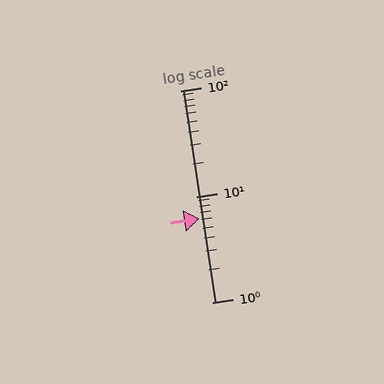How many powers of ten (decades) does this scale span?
The scale spans 2 decades, from 1 to 100.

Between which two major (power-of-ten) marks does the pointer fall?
The pointer is between 1 and 10.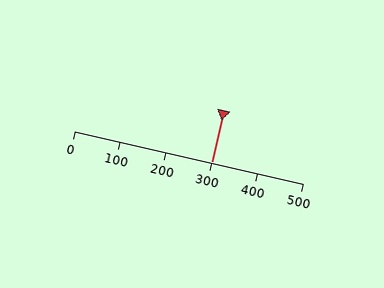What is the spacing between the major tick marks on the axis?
The major ticks are spaced 100 apart.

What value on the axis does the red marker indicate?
The marker indicates approximately 300.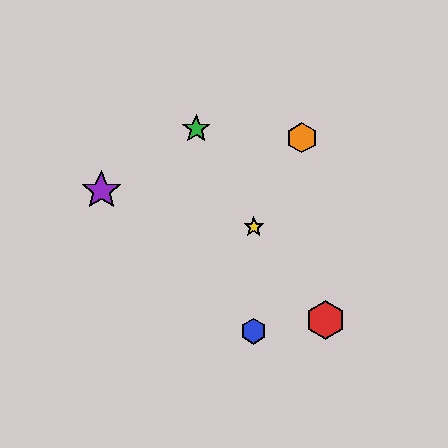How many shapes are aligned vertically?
2 shapes (the blue hexagon, the yellow star) are aligned vertically.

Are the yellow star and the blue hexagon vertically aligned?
Yes, both are at x≈254.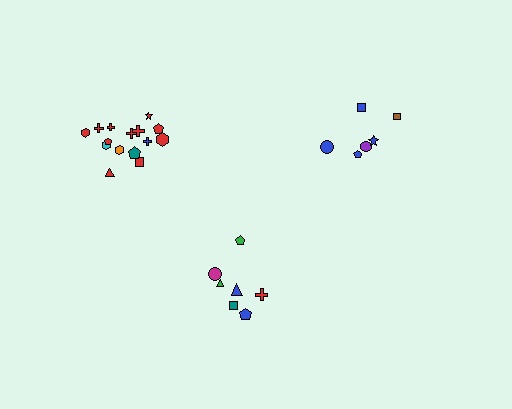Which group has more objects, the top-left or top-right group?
The top-left group.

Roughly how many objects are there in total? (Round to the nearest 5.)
Roughly 30 objects in total.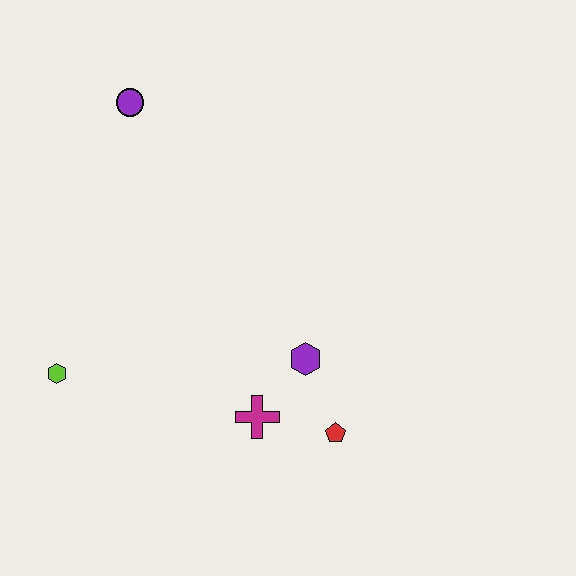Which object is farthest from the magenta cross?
The purple circle is farthest from the magenta cross.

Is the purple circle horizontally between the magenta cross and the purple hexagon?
No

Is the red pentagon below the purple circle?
Yes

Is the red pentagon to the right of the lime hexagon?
Yes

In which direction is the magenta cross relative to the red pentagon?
The magenta cross is to the left of the red pentagon.